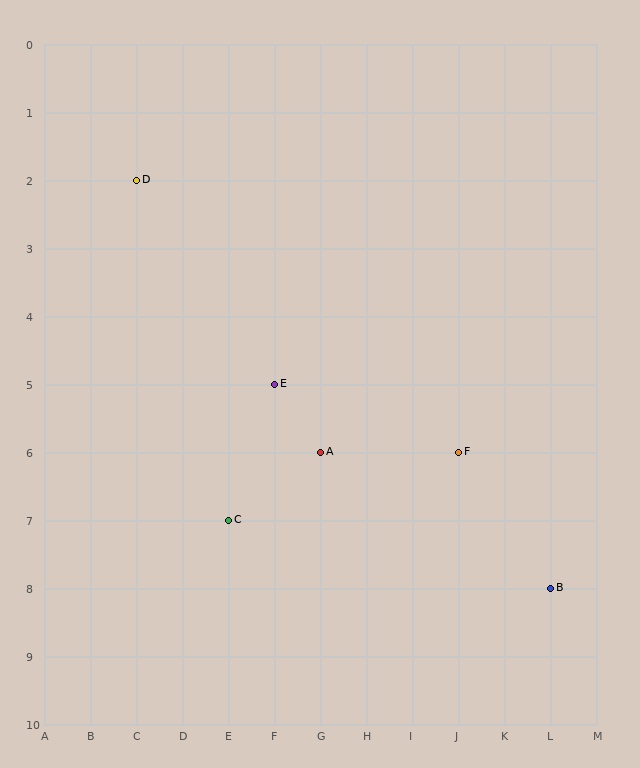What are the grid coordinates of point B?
Point B is at grid coordinates (L, 8).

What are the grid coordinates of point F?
Point F is at grid coordinates (J, 6).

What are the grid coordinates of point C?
Point C is at grid coordinates (E, 7).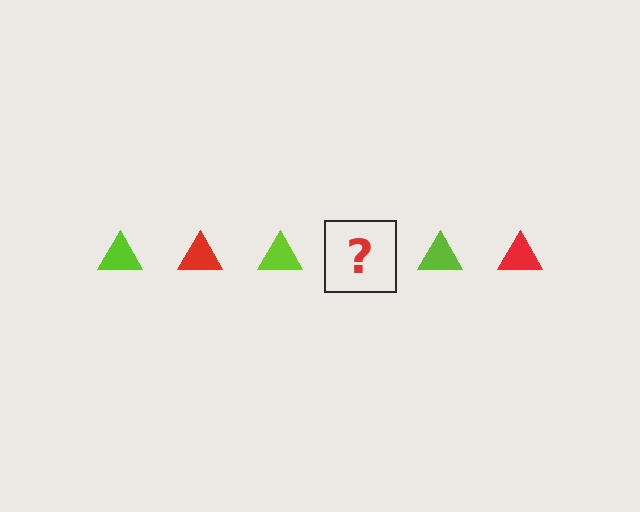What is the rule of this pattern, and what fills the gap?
The rule is that the pattern cycles through lime, red triangles. The gap should be filled with a red triangle.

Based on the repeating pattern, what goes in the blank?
The blank should be a red triangle.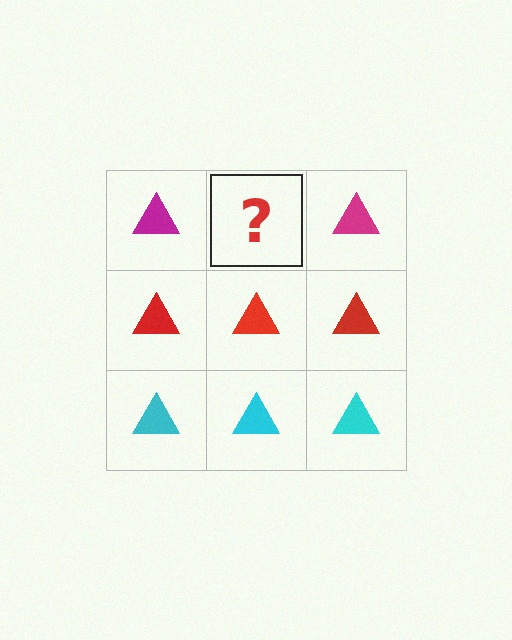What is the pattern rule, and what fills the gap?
The rule is that each row has a consistent color. The gap should be filled with a magenta triangle.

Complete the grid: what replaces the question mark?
The question mark should be replaced with a magenta triangle.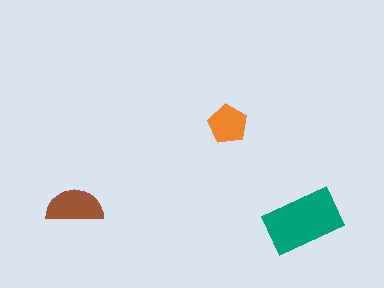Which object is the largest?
The teal rectangle.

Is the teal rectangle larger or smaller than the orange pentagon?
Larger.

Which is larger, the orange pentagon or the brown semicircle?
The brown semicircle.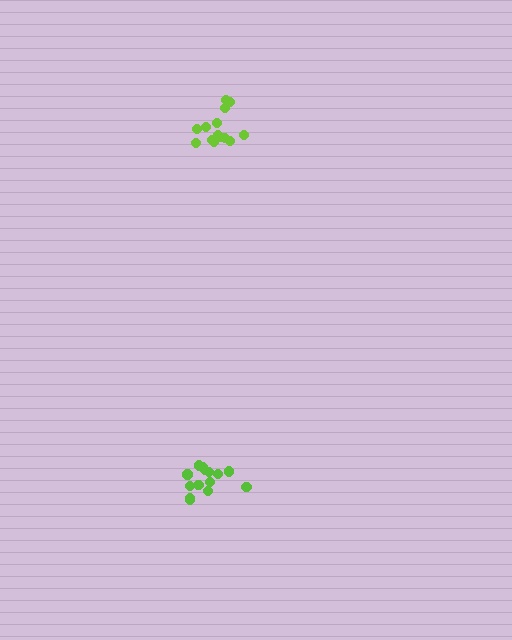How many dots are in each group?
Group 1: 15 dots, Group 2: 14 dots (29 total).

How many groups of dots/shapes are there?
There are 2 groups.